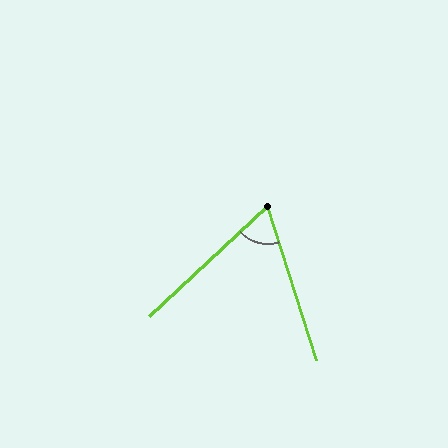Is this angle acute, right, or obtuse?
It is acute.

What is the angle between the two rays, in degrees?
Approximately 65 degrees.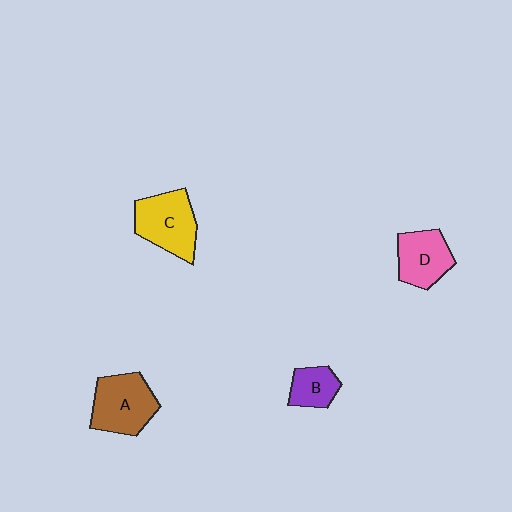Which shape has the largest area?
Shape A (brown).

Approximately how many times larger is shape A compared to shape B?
Approximately 1.9 times.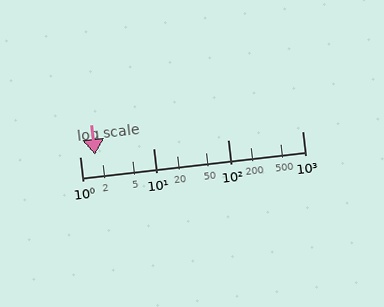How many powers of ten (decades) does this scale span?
The scale spans 3 decades, from 1 to 1000.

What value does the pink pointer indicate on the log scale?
The pointer indicates approximately 1.6.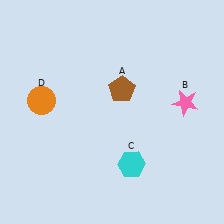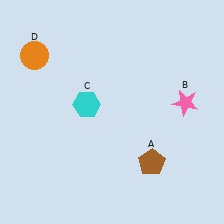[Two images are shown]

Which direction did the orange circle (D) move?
The orange circle (D) moved up.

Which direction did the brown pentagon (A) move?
The brown pentagon (A) moved down.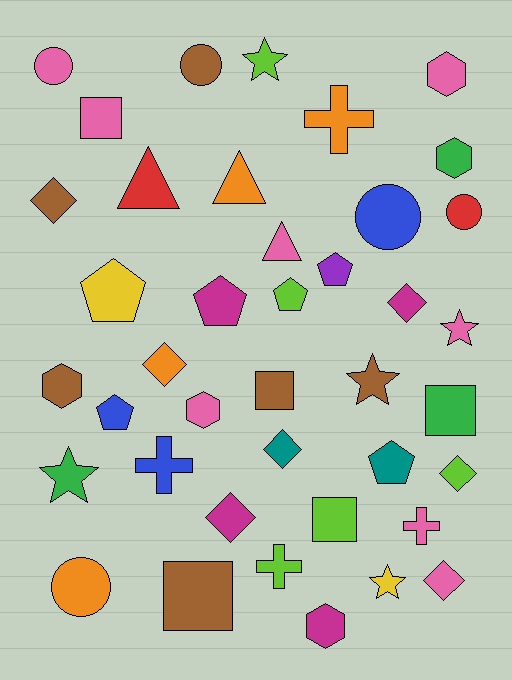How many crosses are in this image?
There are 4 crosses.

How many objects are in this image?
There are 40 objects.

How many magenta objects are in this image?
There are 4 magenta objects.